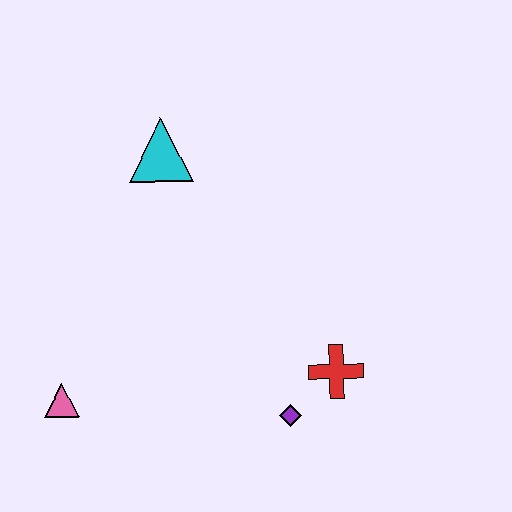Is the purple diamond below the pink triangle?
Yes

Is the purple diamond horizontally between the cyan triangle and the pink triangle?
No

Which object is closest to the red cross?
The purple diamond is closest to the red cross.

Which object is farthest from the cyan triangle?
The purple diamond is farthest from the cyan triangle.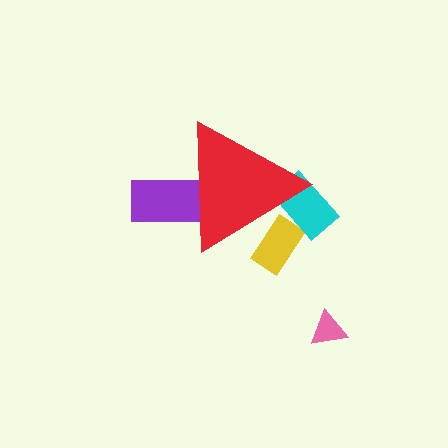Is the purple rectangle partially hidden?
Yes, the purple rectangle is partially hidden behind the red triangle.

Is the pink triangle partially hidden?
No, the pink triangle is fully visible.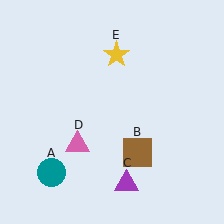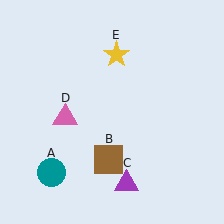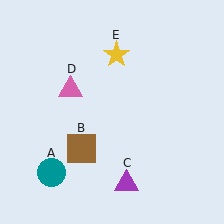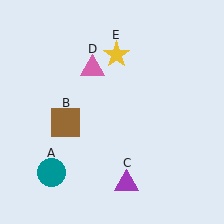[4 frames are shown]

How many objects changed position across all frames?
2 objects changed position: brown square (object B), pink triangle (object D).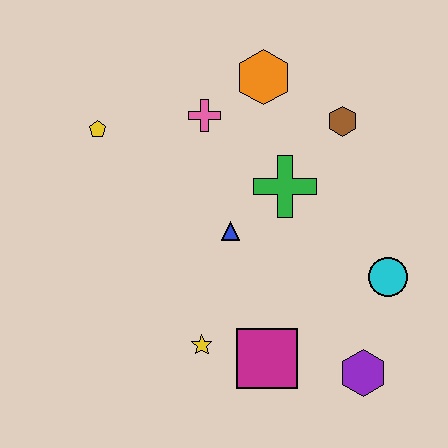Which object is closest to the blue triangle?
The green cross is closest to the blue triangle.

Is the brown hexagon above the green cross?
Yes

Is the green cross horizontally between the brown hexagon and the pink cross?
Yes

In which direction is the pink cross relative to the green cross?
The pink cross is to the left of the green cross.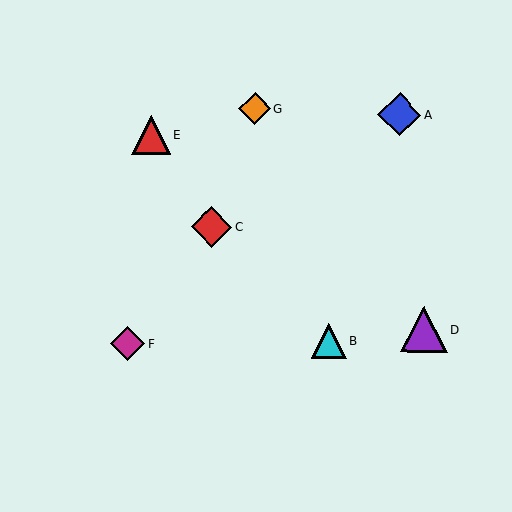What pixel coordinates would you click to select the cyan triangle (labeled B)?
Click at (329, 341) to select the cyan triangle B.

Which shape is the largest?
The purple triangle (labeled D) is the largest.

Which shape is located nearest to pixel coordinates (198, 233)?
The red diamond (labeled C) at (212, 227) is nearest to that location.